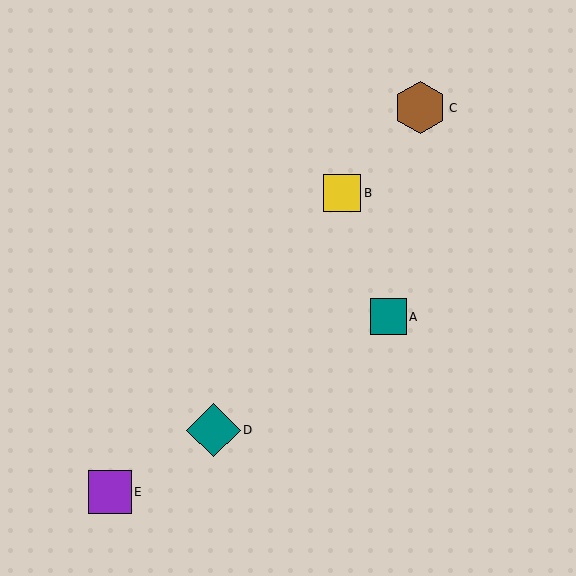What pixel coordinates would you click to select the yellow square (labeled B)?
Click at (342, 193) to select the yellow square B.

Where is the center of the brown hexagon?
The center of the brown hexagon is at (420, 108).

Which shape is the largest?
The teal diamond (labeled D) is the largest.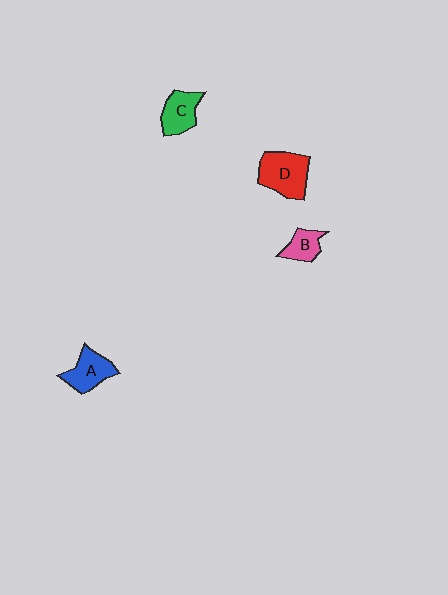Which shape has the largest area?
Shape D (red).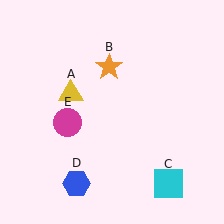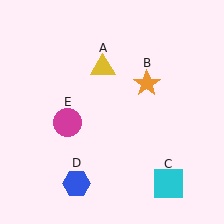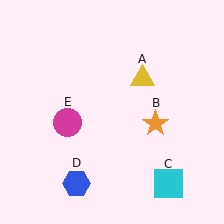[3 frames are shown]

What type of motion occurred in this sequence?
The yellow triangle (object A), orange star (object B) rotated clockwise around the center of the scene.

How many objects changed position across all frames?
2 objects changed position: yellow triangle (object A), orange star (object B).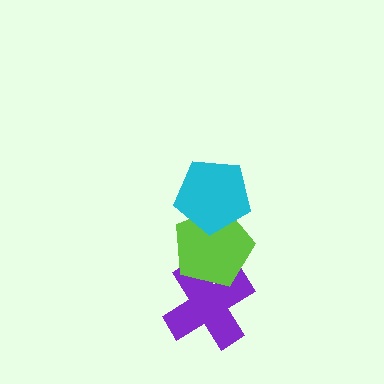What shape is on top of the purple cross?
The lime pentagon is on top of the purple cross.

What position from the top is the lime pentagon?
The lime pentagon is 2nd from the top.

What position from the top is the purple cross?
The purple cross is 3rd from the top.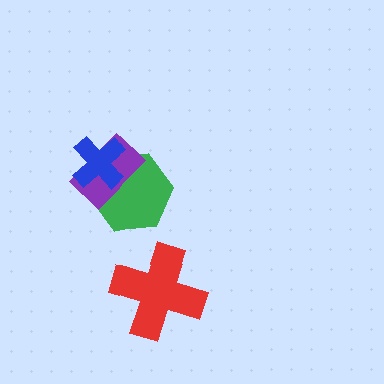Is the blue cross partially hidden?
No, no other shape covers it.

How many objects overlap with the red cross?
0 objects overlap with the red cross.